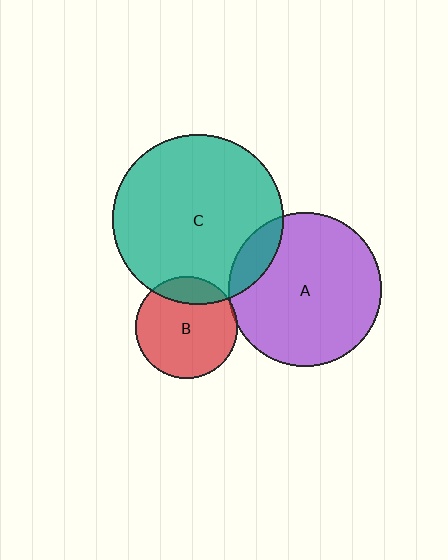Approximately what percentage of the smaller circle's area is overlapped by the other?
Approximately 10%.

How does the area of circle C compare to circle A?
Approximately 1.2 times.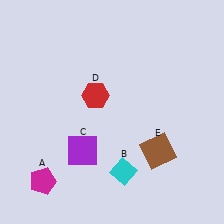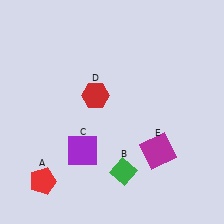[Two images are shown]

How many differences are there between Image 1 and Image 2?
There are 3 differences between the two images.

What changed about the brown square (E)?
In Image 1, E is brown. In Image 2, it changed to magenta.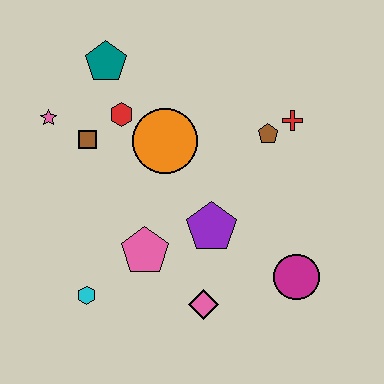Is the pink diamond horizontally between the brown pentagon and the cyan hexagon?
Yes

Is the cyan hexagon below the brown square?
Yes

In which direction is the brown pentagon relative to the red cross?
The brown pentagon is to the left of the red cross.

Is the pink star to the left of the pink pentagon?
Yes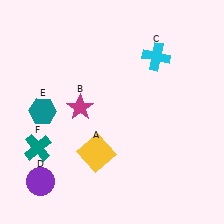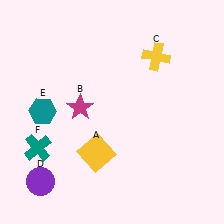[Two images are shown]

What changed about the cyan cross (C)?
In Image 1, C is cyan. In Image 2, it changed to yellow.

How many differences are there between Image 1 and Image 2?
There is 1 difference between the two images.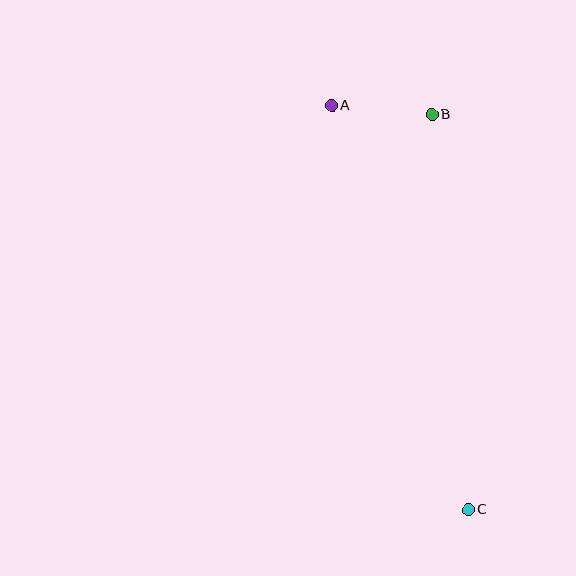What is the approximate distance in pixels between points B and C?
The distance between B and C is approximately 398 pixels.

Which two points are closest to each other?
Points A and B are closest to each other.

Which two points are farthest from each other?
Points A and C are farthest from each other.